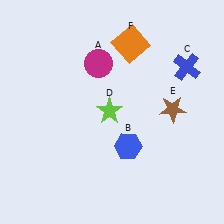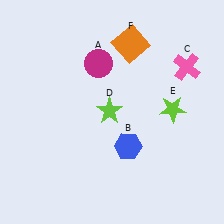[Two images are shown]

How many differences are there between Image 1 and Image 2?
There are 2 differences between the two images.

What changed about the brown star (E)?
In Image 1, E is brown. In Image 2, it changed to lime.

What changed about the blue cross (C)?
In Image 1, C is blue. In Image 2, it changed to pink.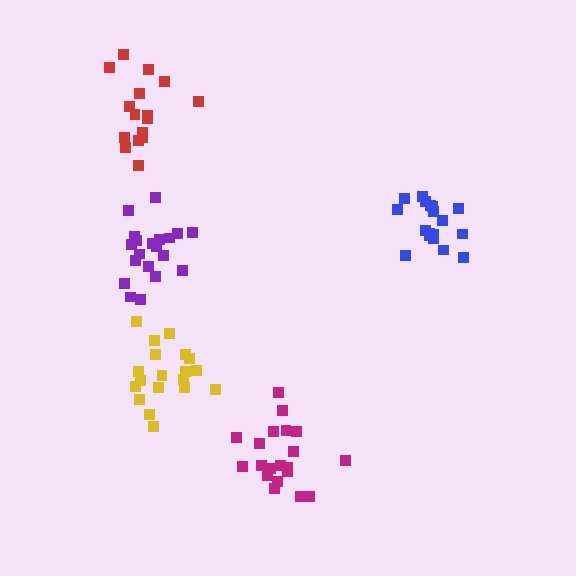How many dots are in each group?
Group 1: 20 dots, Group 2: 18 dots, Group 3: 20 dots, Group 4: 16 dots, Group 5: 19 dots (93 total).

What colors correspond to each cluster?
The clusters are colored: purple, blue, magenta, red, yellow.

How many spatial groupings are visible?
There are 5 spatial groupings.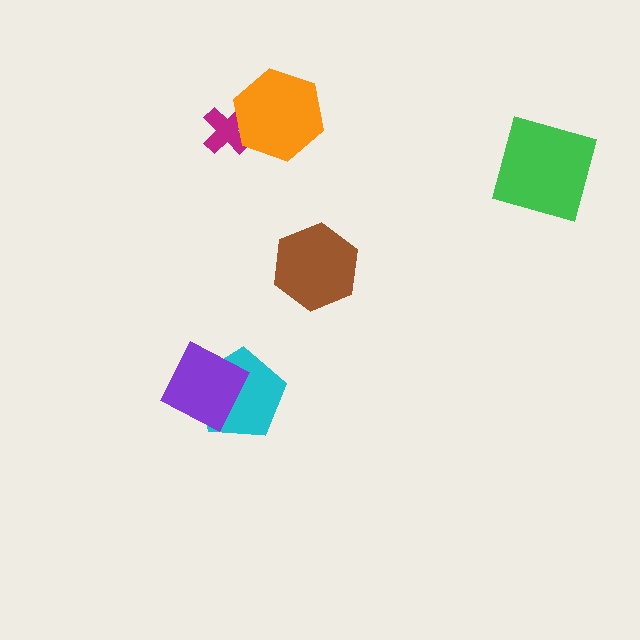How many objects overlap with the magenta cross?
1 object overlaps with the magenta cross.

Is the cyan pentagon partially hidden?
Yes, it is partially covered by another shape.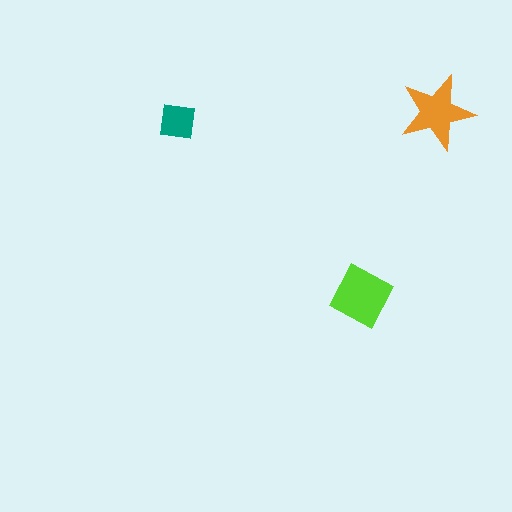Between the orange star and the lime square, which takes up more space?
The lime square.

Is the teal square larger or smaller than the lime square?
Smaller.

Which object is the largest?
The lime square.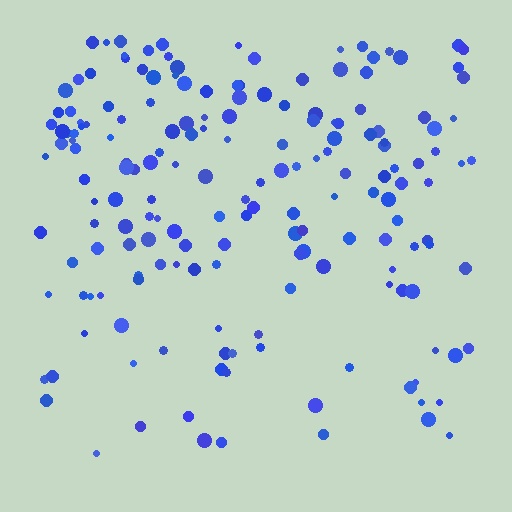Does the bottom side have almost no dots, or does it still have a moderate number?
Still a moderate number, just noticeably fewer than the top.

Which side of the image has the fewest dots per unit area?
The bottom.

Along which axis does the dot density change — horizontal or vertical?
Vertical.